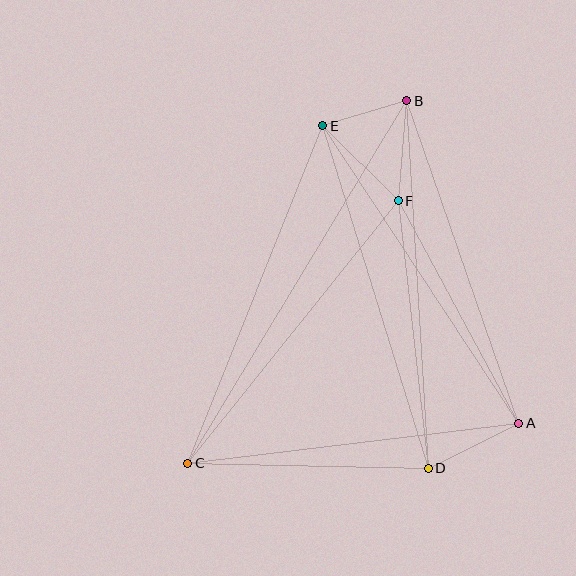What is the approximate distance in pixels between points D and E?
The distance between D and E is approximately 358 pixels.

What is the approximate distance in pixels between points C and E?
The distance between C and E is approximately 363 pixels.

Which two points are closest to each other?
Points B and E are closest to each other.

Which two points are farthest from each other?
Points B and C are farthest from each other.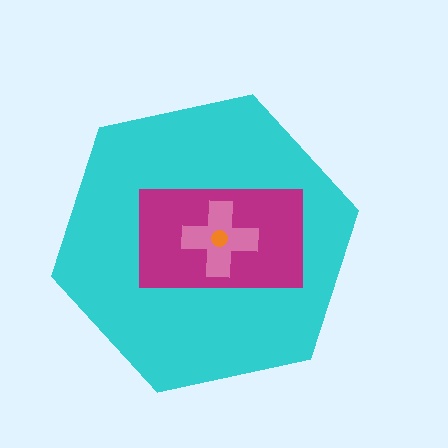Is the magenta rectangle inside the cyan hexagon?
Yes.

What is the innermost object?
The orange circle.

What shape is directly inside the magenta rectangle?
The pink cross.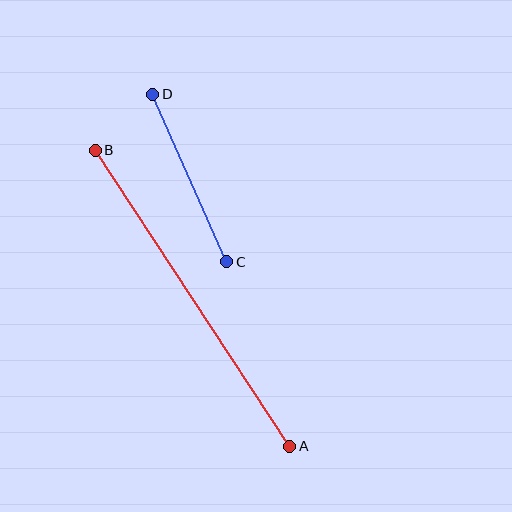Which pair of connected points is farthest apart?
Points A and B are farthest apart.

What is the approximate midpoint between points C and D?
The midpoint is at approximately (190, 178) pixels.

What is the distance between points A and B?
The distance is approximately 354 pixels.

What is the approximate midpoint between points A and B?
The midpoint is at approximately (192, 298) pixels.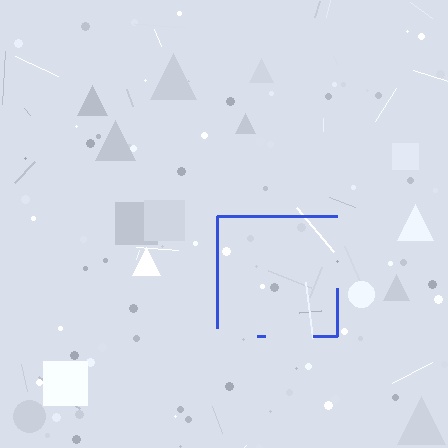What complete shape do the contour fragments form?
The contour fragments form a square.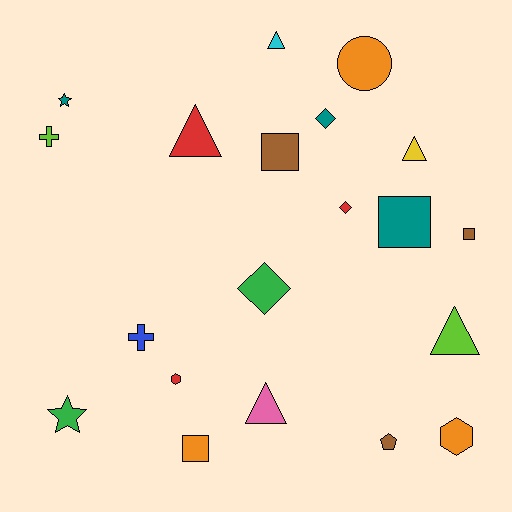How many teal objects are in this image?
There are 3 teal objects.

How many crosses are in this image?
There are 2 crosses.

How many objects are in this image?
There are 20 objects.